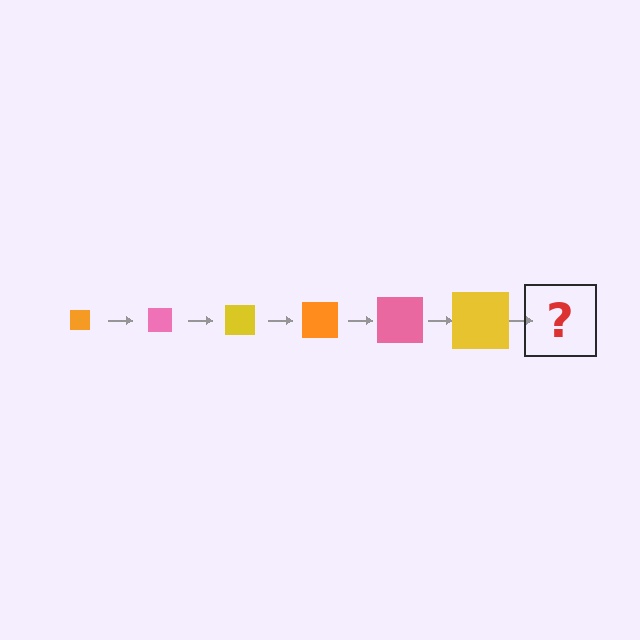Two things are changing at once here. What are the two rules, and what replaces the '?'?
The two rules are that the square grows larger each step and the color cycles through orange, pink, and yellow. The '?' should be an orange square, larger than the previous one.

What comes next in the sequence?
The next element should be an orange square, larger than the previous one.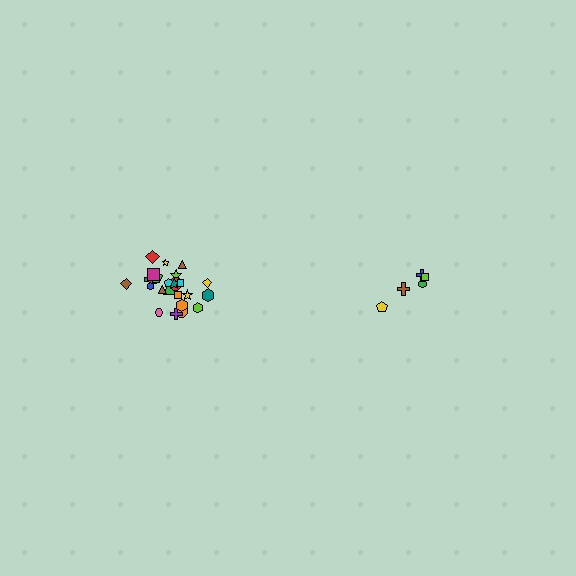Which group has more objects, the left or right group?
The left group.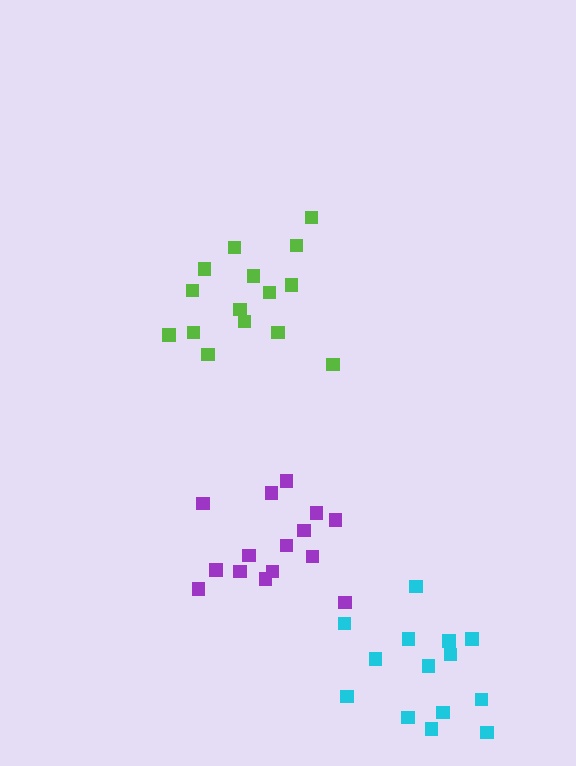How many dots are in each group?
Group 1: 15 dots, Group 2: 14 dots, Group 3: 15 dots (44 total).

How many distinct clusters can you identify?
There are 3 distinct clusters.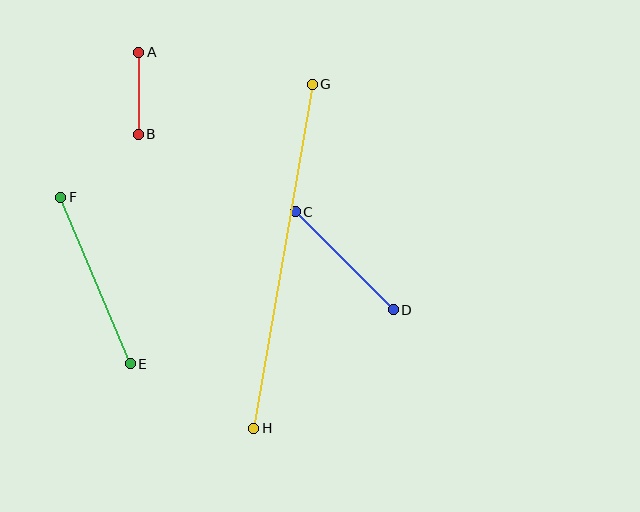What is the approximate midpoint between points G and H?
The midpoint is at approximately (283, 256) pixels.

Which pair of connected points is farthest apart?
Points G and H are farthest apart.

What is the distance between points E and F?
The distance is approximately 180 pixels.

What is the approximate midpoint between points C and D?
The midpoint is at approximately (344, 261) pixels.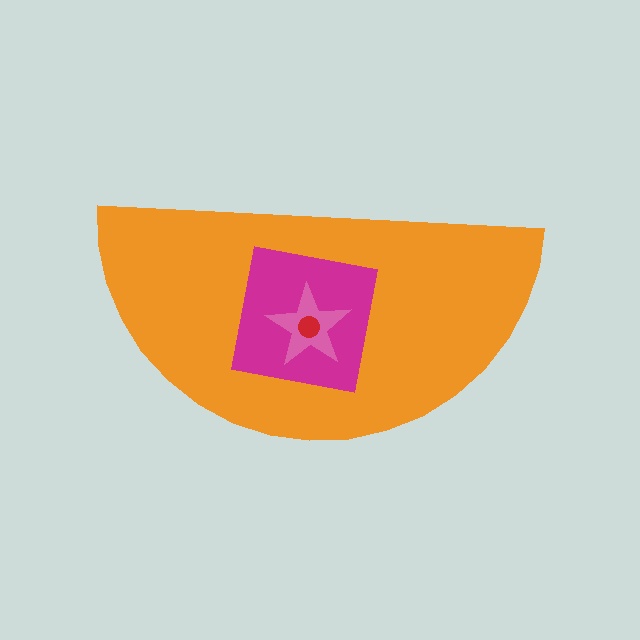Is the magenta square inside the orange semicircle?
Yes.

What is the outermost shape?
The orange semicircle.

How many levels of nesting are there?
4.